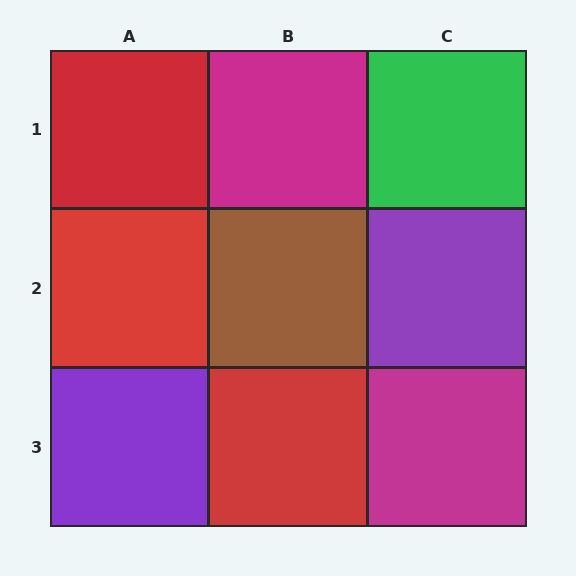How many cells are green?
1 cell is green.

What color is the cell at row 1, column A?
Red.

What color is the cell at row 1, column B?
Magenta.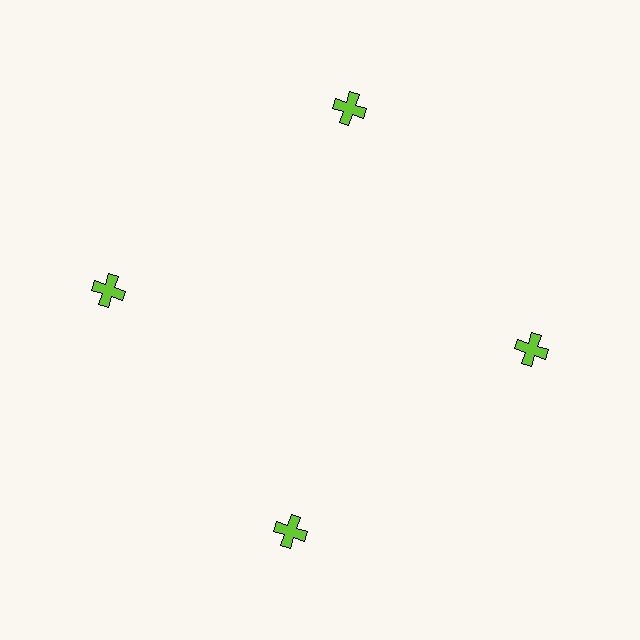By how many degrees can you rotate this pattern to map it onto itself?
The pattern maps onto itself every 90 degrees of rotation.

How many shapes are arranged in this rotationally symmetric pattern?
There are 4 shapes, arranged in 4 groups of 1.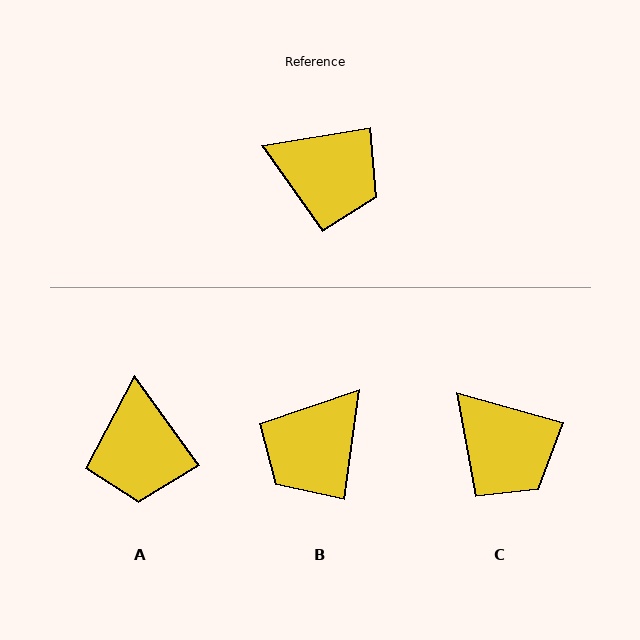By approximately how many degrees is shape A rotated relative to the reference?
Approximately 64 degrees clockwise.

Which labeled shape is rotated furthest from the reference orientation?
B, about 107 degrees away.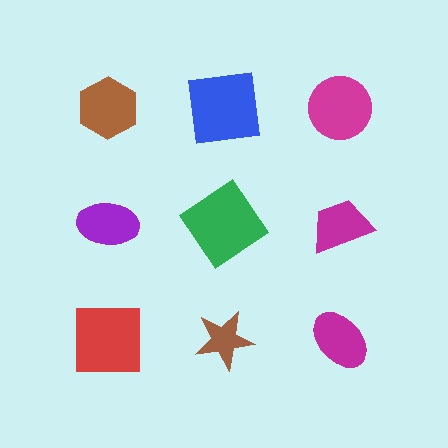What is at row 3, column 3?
A magenta ellipse.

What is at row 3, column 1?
A red square.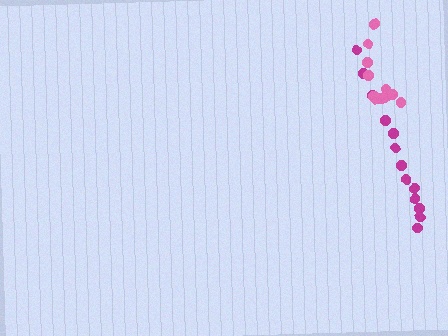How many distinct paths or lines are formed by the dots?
There are 2 distinct paths.